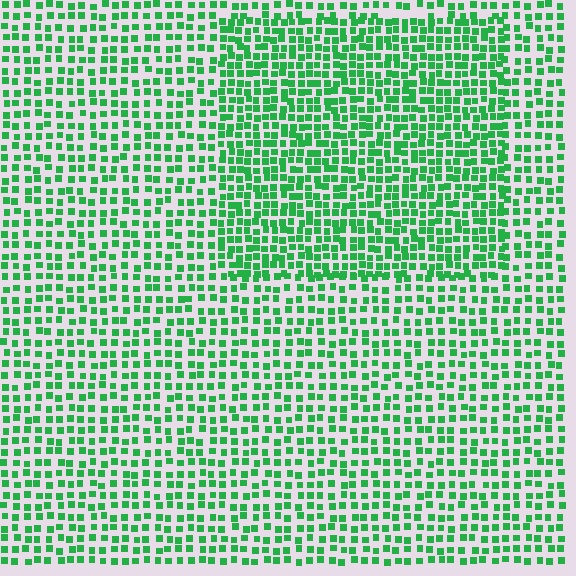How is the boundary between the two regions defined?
The boundary is defined by a change in element density (approximately 1.6x ratio). All elements are the same color, size, and shape.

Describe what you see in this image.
The image contains small green elements arranged at two different densities. A rectangle-shaped region is visible where the elements are more densely packed than the surrounding area.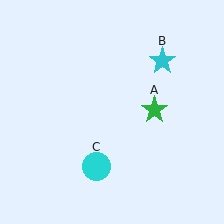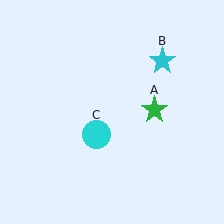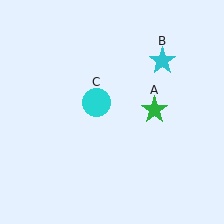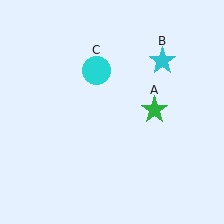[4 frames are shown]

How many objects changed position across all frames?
1 object changed position: cyan circle (object C).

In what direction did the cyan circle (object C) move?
The cyan circle (object C) moved up.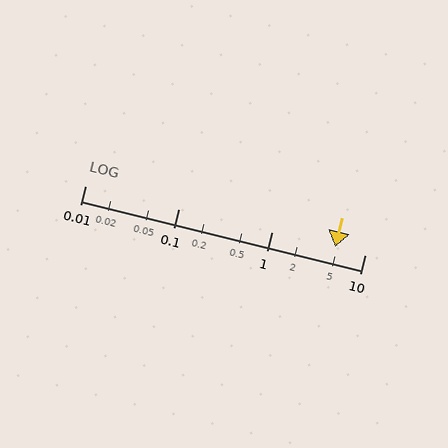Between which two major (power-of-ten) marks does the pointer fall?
The pointer is between 1 and 10.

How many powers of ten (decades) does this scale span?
The scale spans 3 decades, from 0.01 to 10.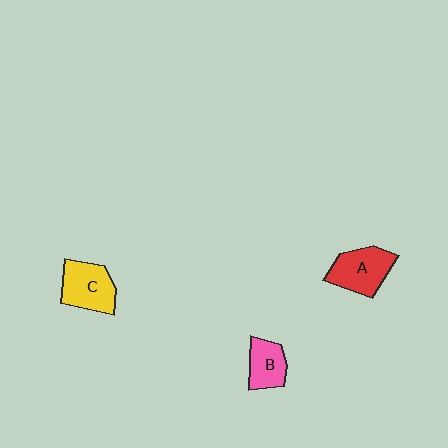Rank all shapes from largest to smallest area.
From largest to smallest: A (red), C (yellow), B (pink).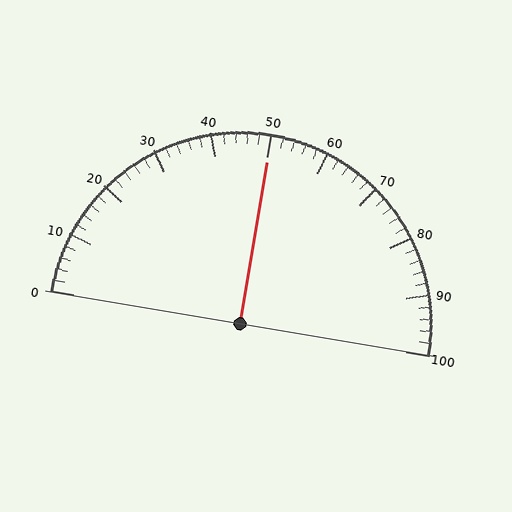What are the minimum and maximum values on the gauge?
The gauge ranges from 0 to 100.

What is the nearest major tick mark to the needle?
The nearest major tick mark is 50.